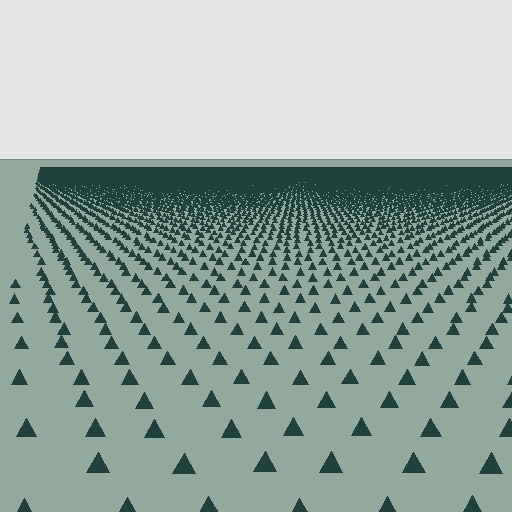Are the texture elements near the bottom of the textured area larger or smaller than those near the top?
Larger. Near the bottom, elements are closer to the viewer and appear at a bigger on-screen size.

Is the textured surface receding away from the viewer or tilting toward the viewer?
The surface is receding away from the viewer. Texture elements get smaller and denser toward the top.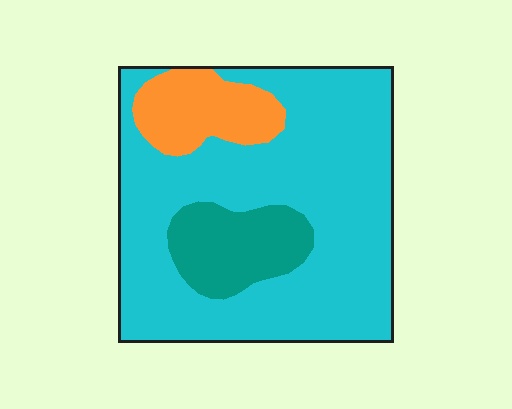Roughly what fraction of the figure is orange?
Orange covers around 15% of the figure.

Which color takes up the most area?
Cyan, at roughly 75%.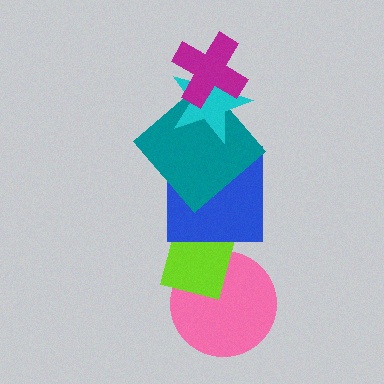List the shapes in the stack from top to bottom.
From top to bottom: the magenta cross, the cyan star, the teal diamond, the blue square, the lime rectangle, the pink circle.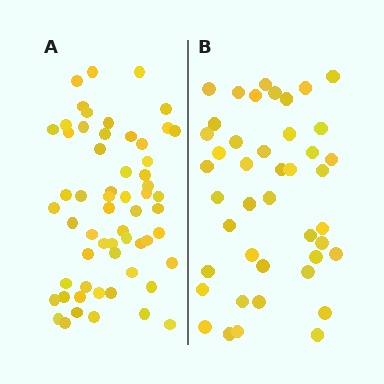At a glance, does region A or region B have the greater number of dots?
Region A (the left region) has more dots.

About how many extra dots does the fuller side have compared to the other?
Region A has approximately 15 more dots than region B.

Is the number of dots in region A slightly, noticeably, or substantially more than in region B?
Region A has noticeably more, but not dramatically so. The ratio is roughly 1.4 to 1.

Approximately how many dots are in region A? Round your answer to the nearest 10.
About 60 dots. (The exact count is 59, which rounds to 60.)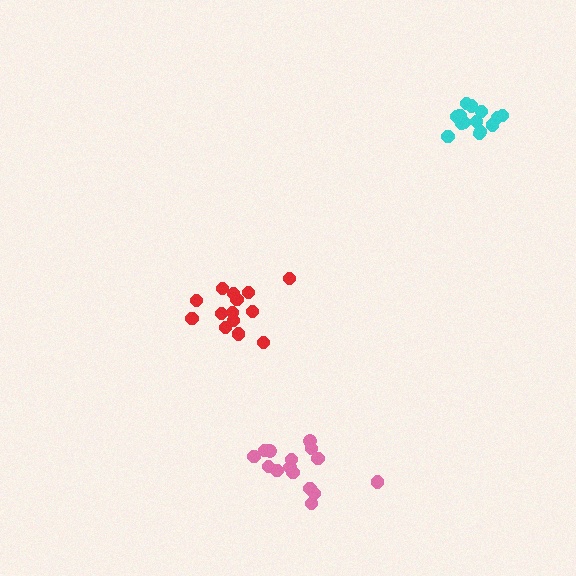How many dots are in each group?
Group 1: 14 dots, Group 2: 15 dots, Group 3: 14 dots (43 total).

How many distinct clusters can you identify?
There are 3 distinct clusters.